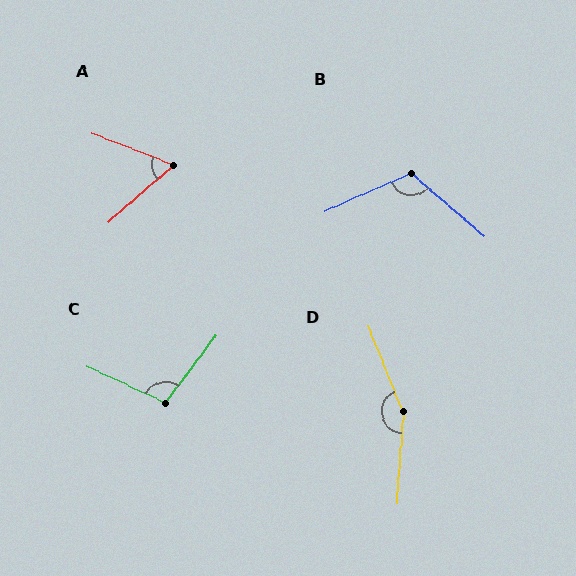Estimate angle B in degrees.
Approximately 116 degrees.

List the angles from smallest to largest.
A (63°), C (102°), B (116°), D (154°).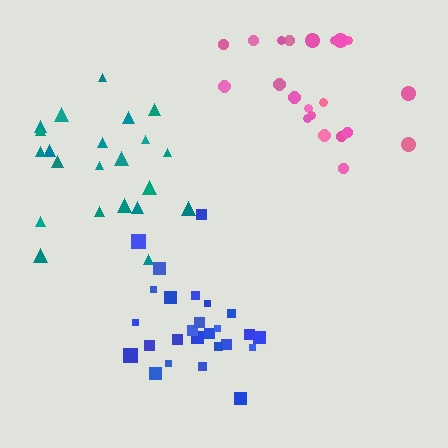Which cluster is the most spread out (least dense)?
Pink.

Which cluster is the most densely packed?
Blue.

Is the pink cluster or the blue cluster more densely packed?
Blue.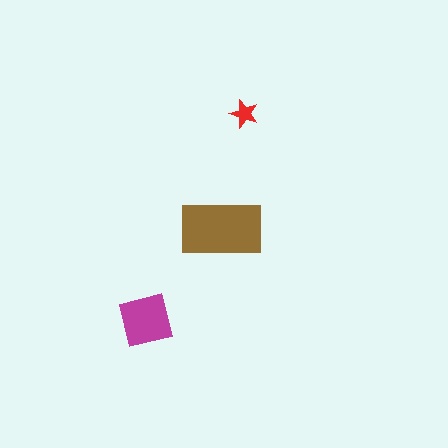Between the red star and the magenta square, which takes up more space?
The magenta square.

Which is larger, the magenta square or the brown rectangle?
The brown rectangle.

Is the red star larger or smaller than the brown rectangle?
Smaller.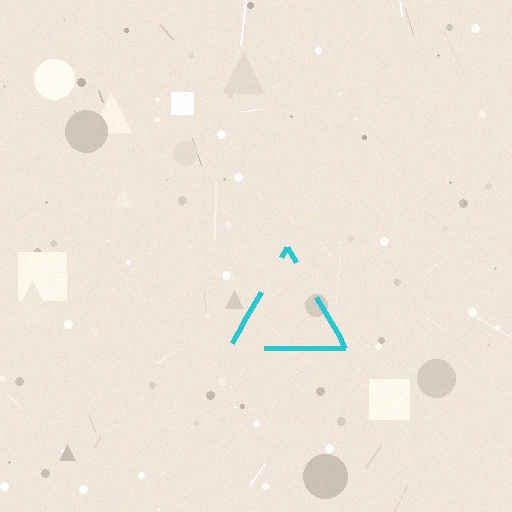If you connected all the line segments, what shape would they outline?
They would outline a triangle.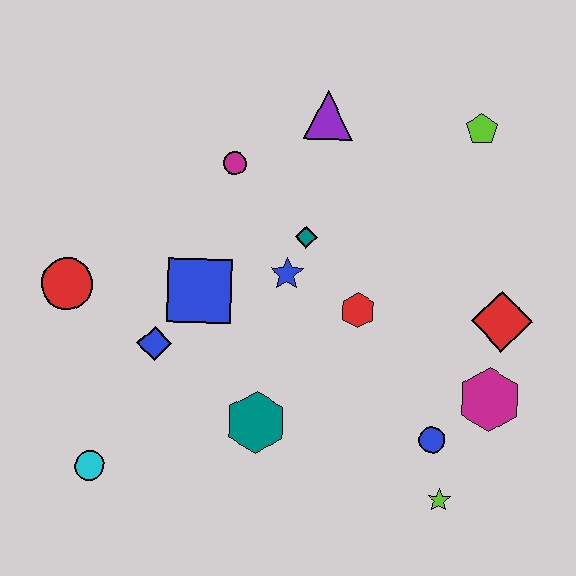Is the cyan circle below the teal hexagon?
Yes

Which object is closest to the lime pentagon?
The purple triangle is closest to the lime pentagon.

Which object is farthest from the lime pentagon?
The cyan circle is farthest from the lime pentagon.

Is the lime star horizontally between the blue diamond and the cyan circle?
No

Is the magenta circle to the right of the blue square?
Yes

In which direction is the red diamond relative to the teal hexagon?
The red diamond is to the right of the teal hexagon.